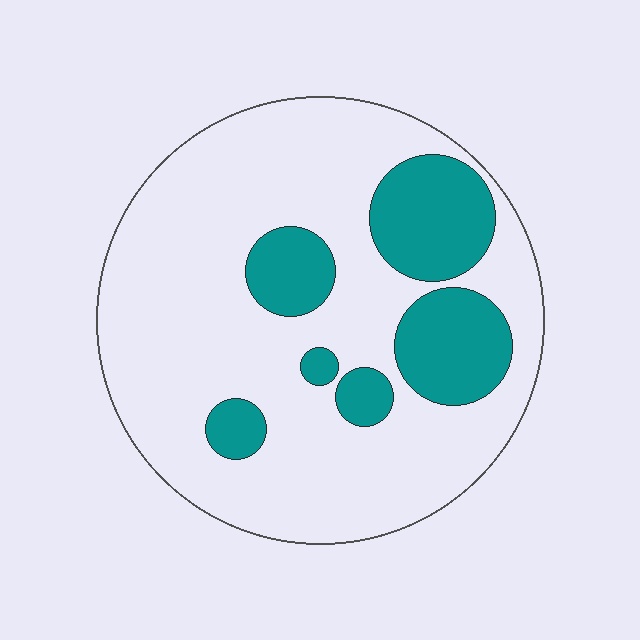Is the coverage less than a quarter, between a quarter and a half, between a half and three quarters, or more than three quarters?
Less than a quarter.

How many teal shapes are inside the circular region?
6.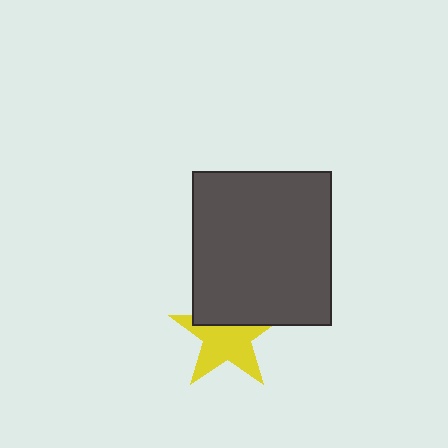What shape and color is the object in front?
The object in front is a dark gray rectangle.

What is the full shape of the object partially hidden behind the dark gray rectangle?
The partially hidden object is a yellow star.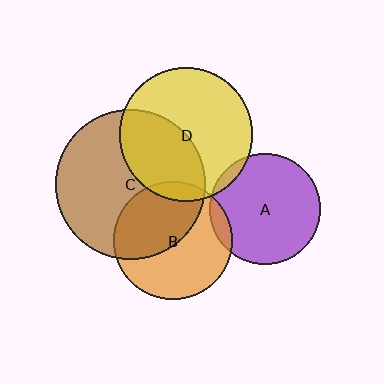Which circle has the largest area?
Circle C (brown).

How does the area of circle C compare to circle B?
Approximately 1.6 times.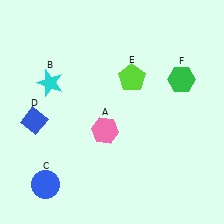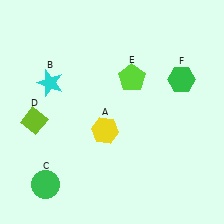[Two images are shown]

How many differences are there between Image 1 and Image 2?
There are 3 differences between the two images.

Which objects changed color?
A changed from pink to yellow. C changed from blue to green. D changed from blue to lime.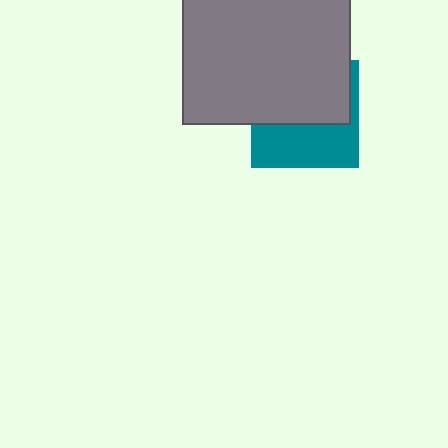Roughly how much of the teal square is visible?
A small part of it is visible (roughly 43%).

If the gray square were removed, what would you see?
You would see the complete teal square.